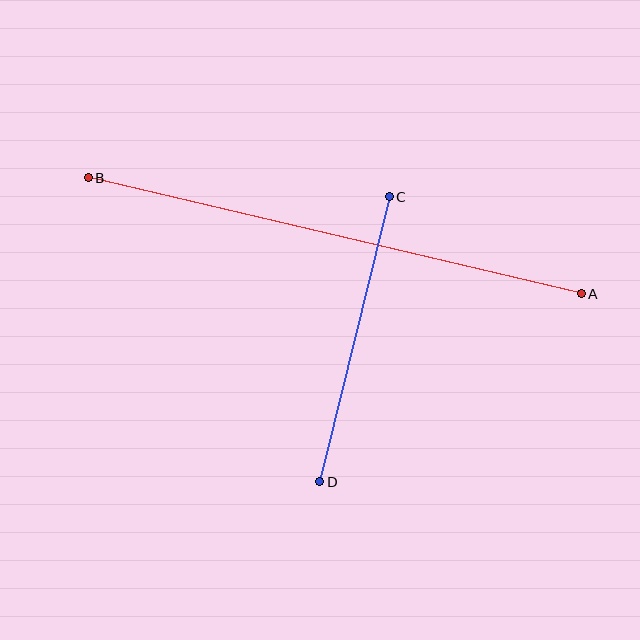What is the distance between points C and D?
The distance is approximately 293 pixels.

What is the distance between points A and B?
The distance is approximately 506 pixels.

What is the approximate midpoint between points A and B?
The midpoint is at approximately (335, 236) pixels.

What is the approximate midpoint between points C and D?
The midpoint is at approximately (355, 339) pixels.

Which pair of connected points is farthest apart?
Points A and B are farthest apart.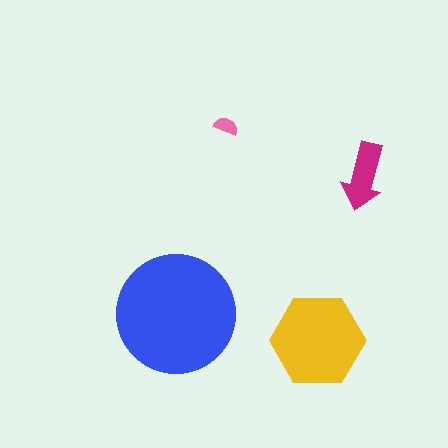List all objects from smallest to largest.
The pink semicircle, the magenta arrow, the yellow hexagon, the blue circle.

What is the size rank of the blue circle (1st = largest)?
1st.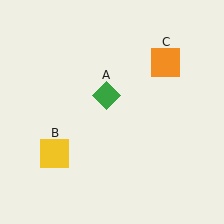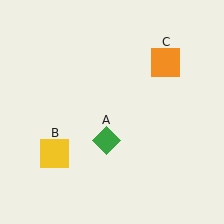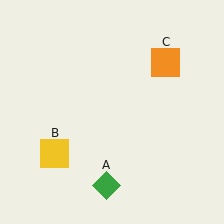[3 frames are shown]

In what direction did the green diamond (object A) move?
The green diamond (object A) moved down.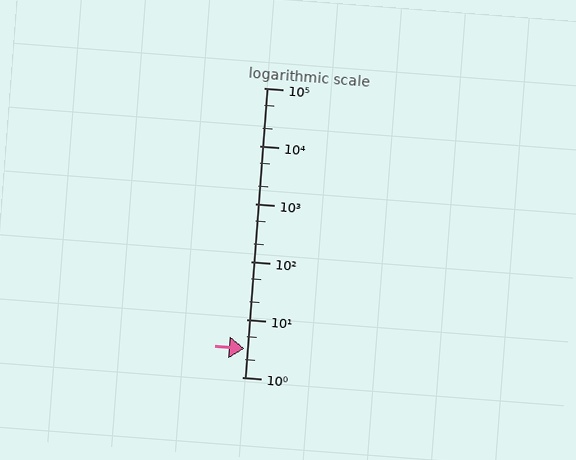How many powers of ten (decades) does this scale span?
The scale spans 5 decades, from 1 to 100000.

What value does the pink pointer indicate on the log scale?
The pointer indicates approximately 3.1.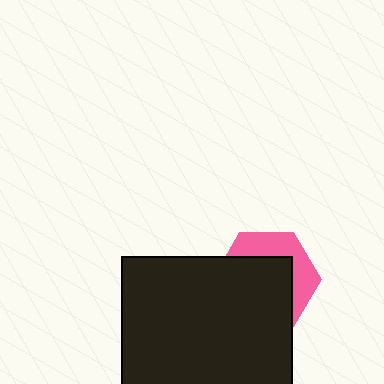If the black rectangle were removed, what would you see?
You would see the complete pink hexagon.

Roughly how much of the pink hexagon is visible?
A small part of it is visible (roughly 36%).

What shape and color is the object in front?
The object in front is a black rectangle.